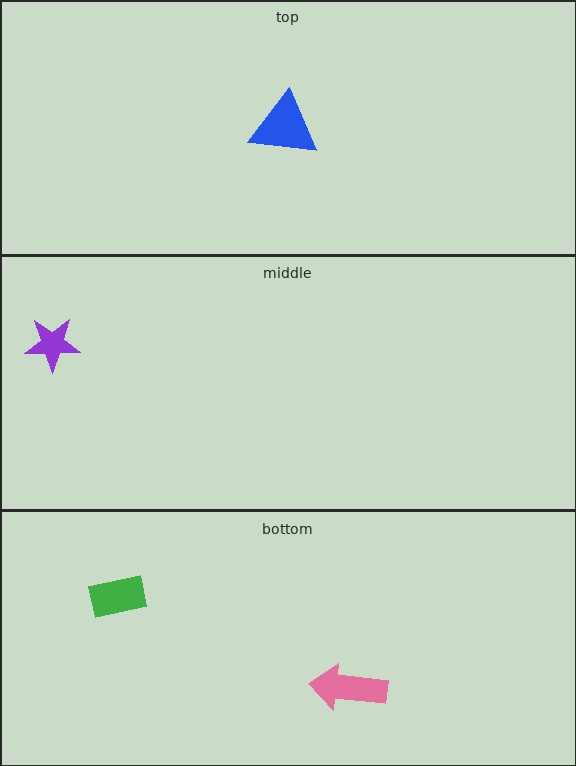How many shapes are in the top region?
1.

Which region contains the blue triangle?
The top region.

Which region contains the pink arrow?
The bottom region.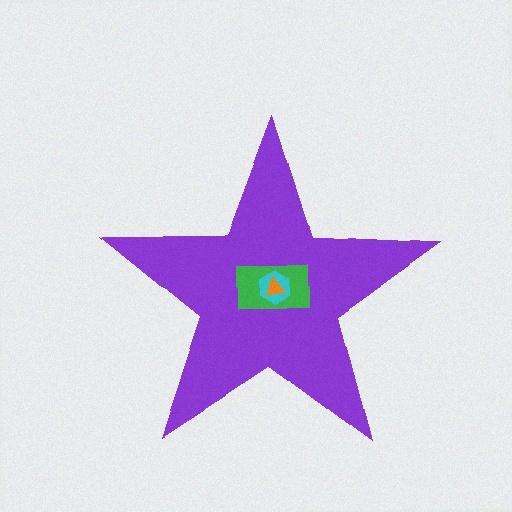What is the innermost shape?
The orange triangle.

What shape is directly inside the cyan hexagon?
The orange triangle.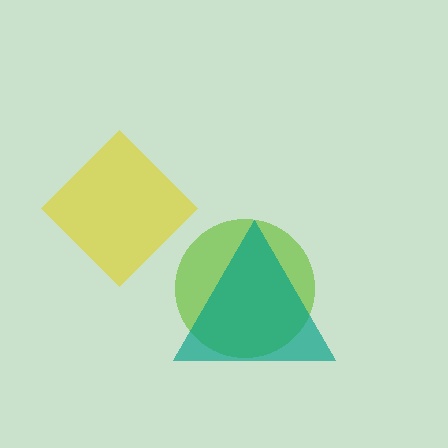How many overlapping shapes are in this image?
There are 3 overlapping shapes in the image.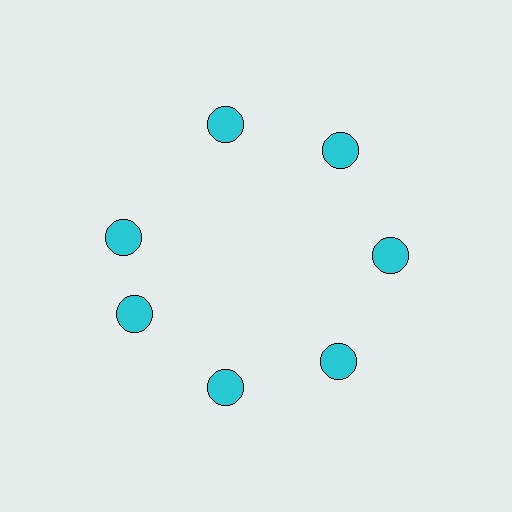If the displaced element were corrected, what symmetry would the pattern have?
It would have 7-fold rotational symmetry — the pattern would map onto itself every 51 degrees.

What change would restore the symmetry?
The symmetry would be restored by rotating it back into even spacing with its neighbors so that all 7 circles sit at equal angles and equal distance from the center.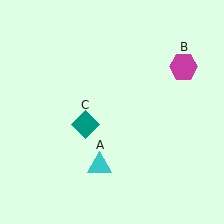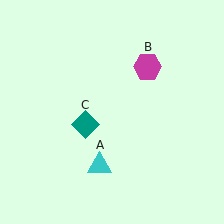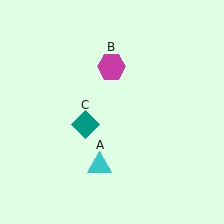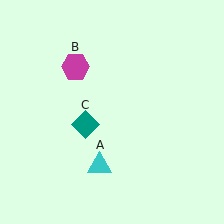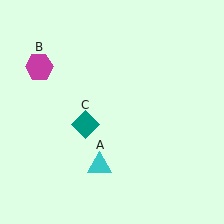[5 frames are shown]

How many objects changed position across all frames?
1 object changed position: magenta hexagon (object B).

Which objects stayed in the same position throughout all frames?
Cyan triangle (object A) and teal diamond (object C) remained stationary.